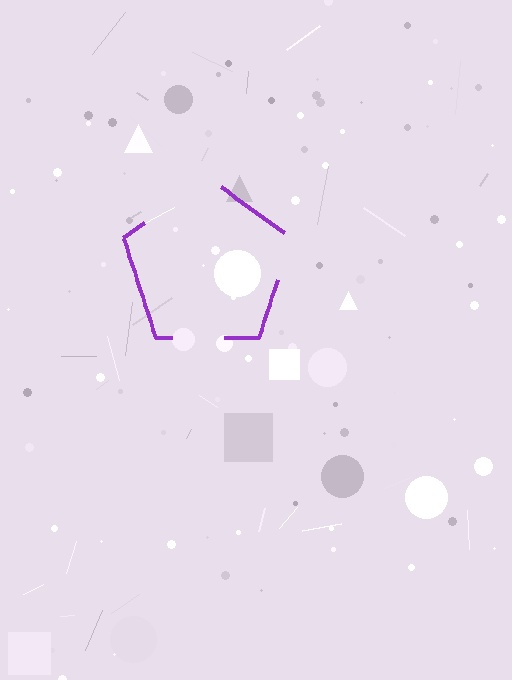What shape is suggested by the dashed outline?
The dashed outline suggests a pentagon.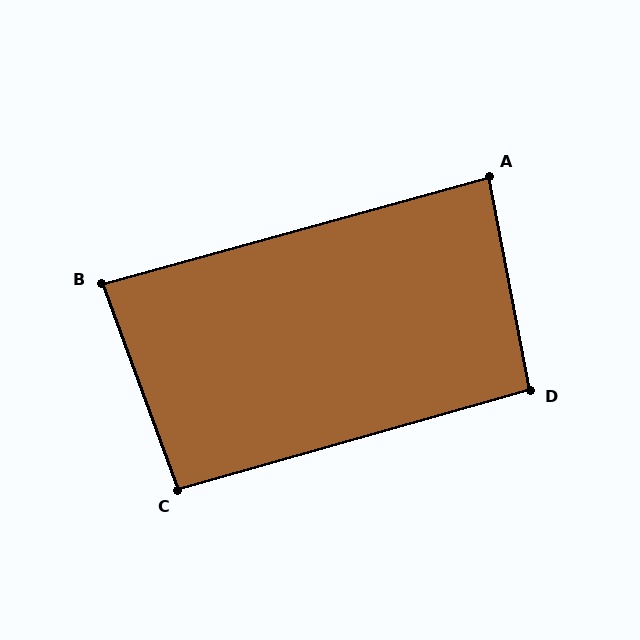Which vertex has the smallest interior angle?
B, at approximately 85 degrees.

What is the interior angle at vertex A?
Approximately 86 degrees (approximately right).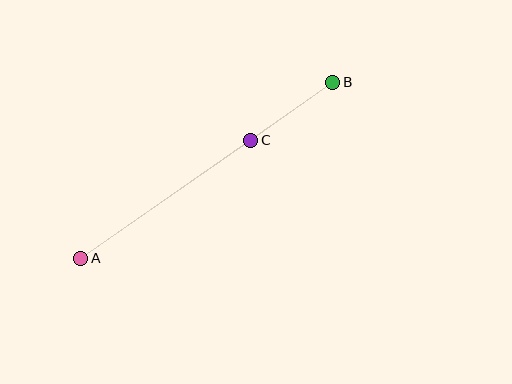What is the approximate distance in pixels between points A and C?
The distance between A and C is approximately 207 pixels.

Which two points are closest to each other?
Points B and C are closest to each other.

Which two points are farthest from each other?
Points A and B are farthest from each other.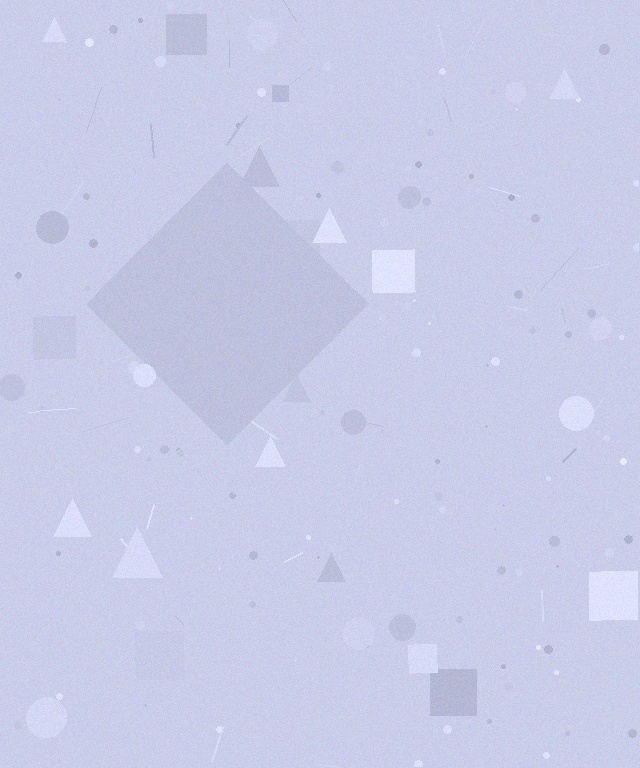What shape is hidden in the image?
A diamond is hidden in the image.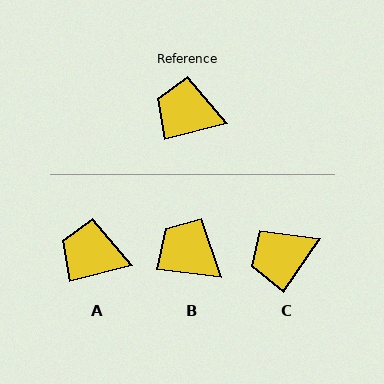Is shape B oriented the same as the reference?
No, it is off by about 22 degrees.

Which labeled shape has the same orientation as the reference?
A.